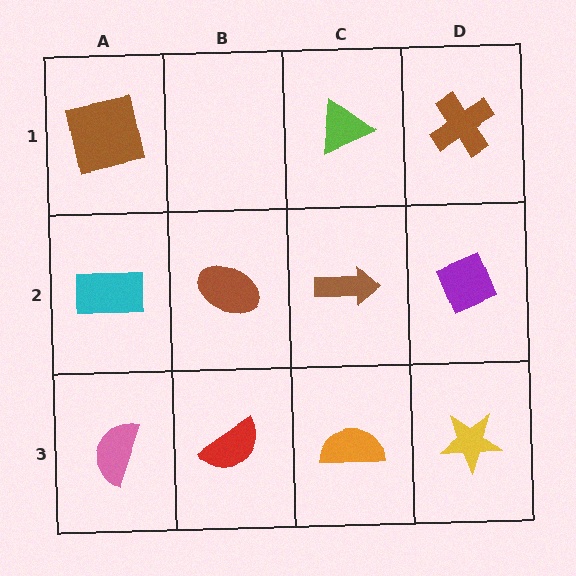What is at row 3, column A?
A pink semicircle.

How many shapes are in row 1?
3 shapes.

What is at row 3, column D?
A yellow star.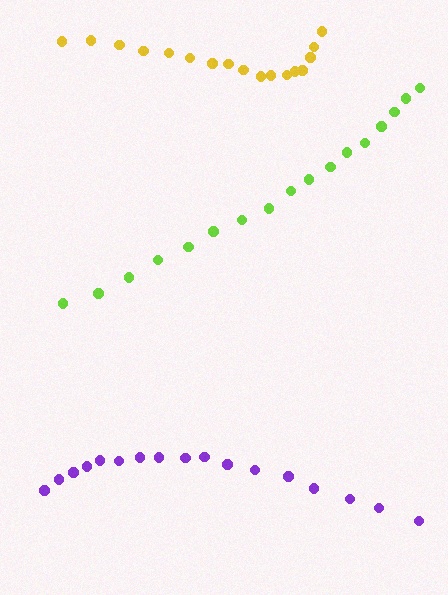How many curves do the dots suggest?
There are 3 distinct paths.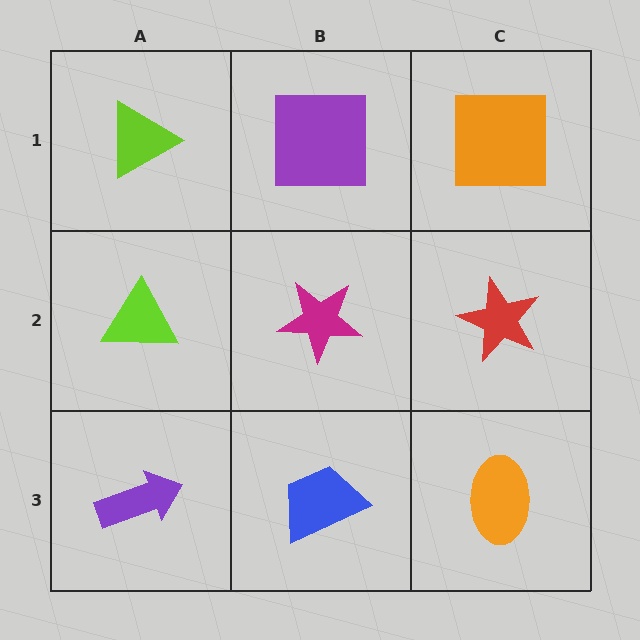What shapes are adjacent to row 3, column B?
A magenta star (row 2, column B), a purple arrow (row 3, column A), an orange ellipse (row 3, column C).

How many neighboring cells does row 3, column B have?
3.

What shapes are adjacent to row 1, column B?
A magenta star (row 2, column B), a lime triangle (row 1, column A), an orange square (row 1, column C).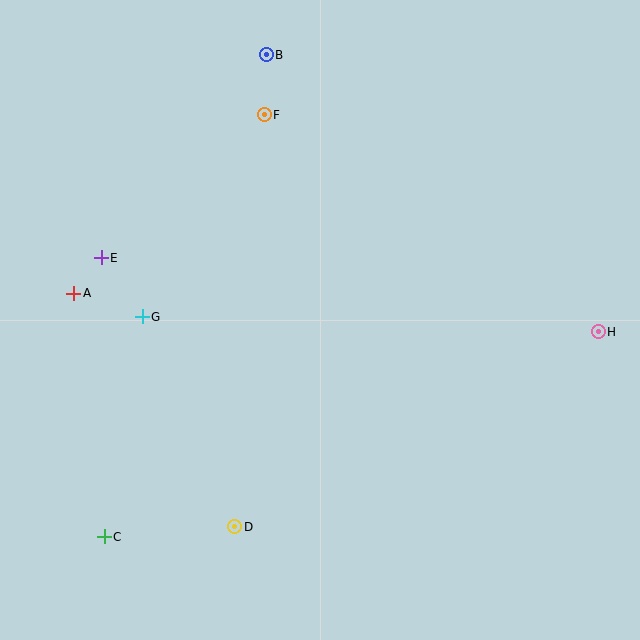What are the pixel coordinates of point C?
Point C is at (104, 537).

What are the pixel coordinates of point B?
Point B is at (266, 55).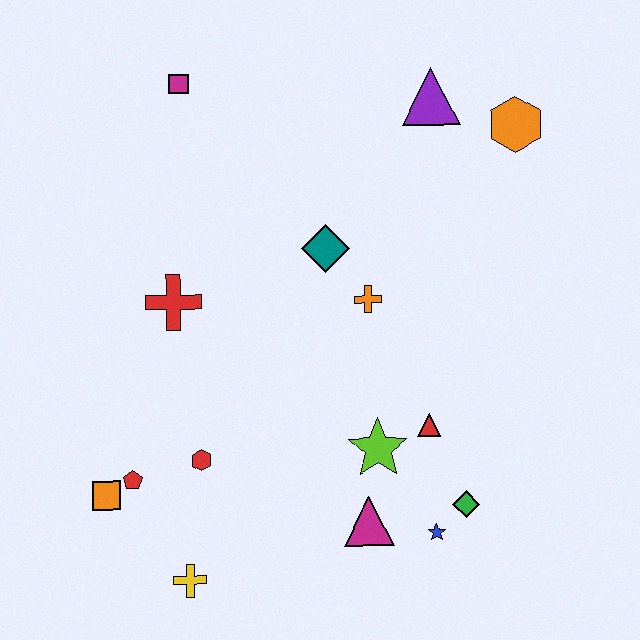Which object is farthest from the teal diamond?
The yellow cross is farthest from the teal diamond.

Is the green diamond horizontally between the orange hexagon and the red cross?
Yes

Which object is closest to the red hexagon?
The red pentagon is closest to the red hexagon.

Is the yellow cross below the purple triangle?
Yes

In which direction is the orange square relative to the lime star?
The orange square is to the left of the lime star.